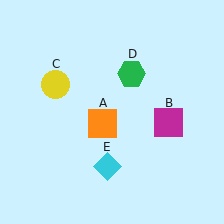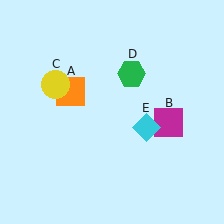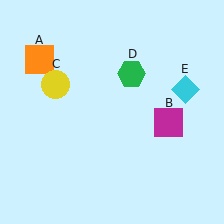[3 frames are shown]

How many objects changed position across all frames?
2 objects changed position: orange square (object A), cyan diamond (object E).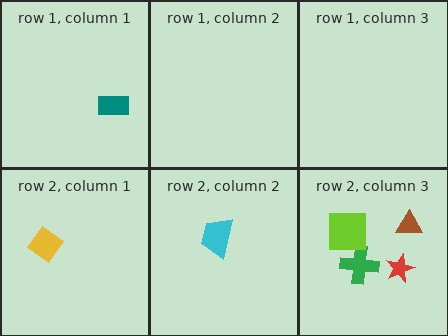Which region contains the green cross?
The row 2, column 3 region.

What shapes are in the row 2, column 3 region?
The red star, the brown triangle, the green cross, the lime square.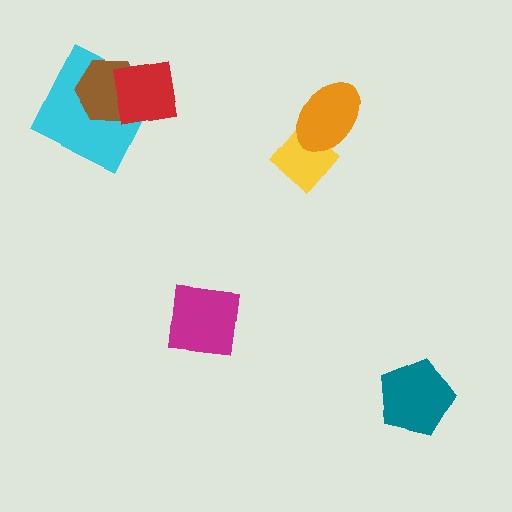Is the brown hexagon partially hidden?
Yes, it is partially covered by another shape.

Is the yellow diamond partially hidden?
Yes, it is partially covered by another shape.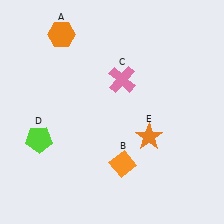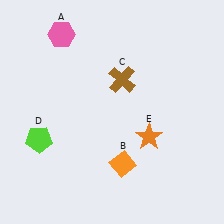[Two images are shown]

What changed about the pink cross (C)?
In Image 1, C is pink. In Image 2, it changed to brown.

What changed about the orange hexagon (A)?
In Image 1, A is orange. In Image 2, it changed to pink.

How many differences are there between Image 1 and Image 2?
There are 2 differences between the two images.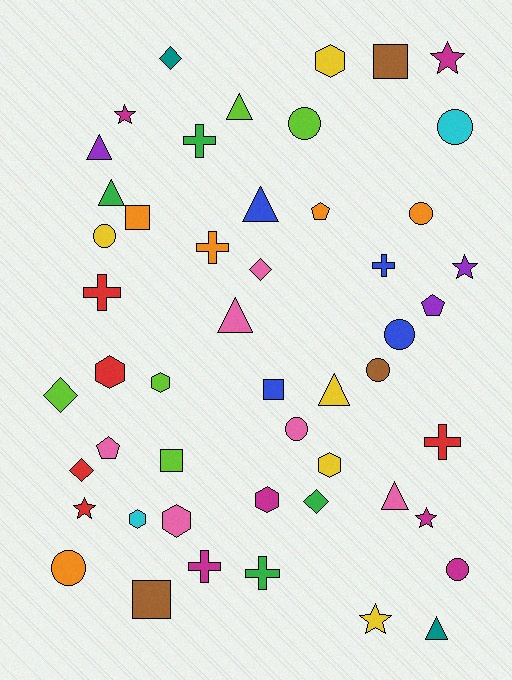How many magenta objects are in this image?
There are 6 magenta objects.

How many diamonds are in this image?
There are 5 diamonds.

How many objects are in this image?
There are 50 objects.